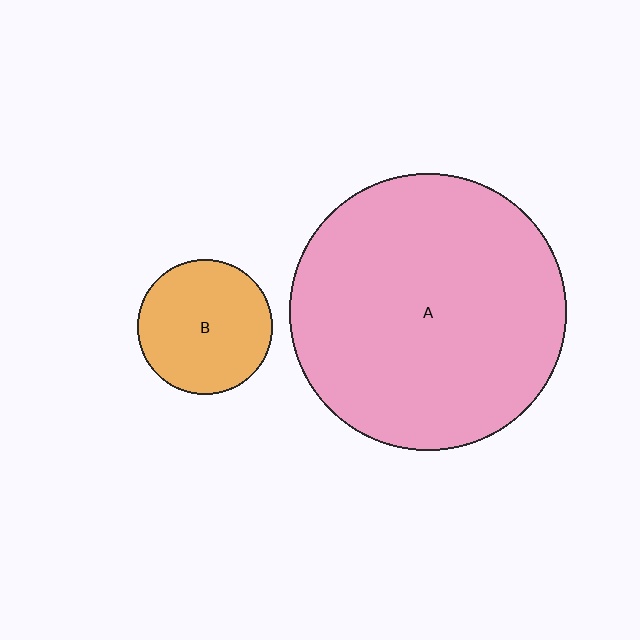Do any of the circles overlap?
No, none of the circles overlap.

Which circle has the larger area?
Circle A (pink).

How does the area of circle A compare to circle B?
Approximately 4.2 times.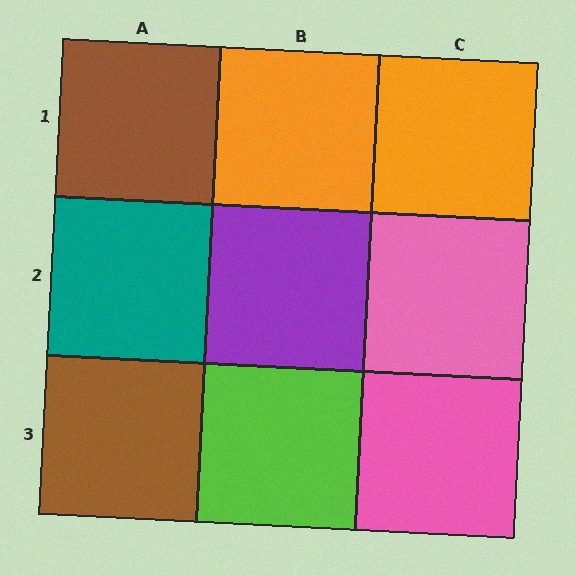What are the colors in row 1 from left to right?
Brown, orange, orange.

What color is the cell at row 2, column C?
Pink.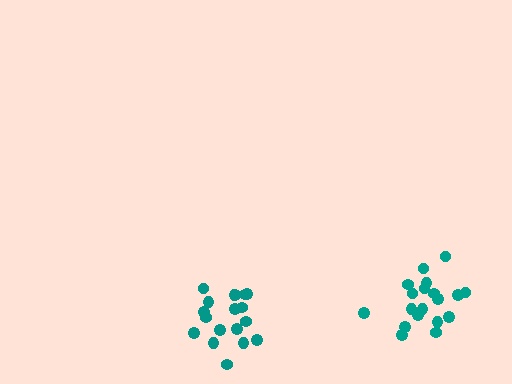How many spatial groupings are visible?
There are 2 spatial groupings.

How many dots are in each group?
Group 1: 19 dots, Group 2: 18 dots (37 total).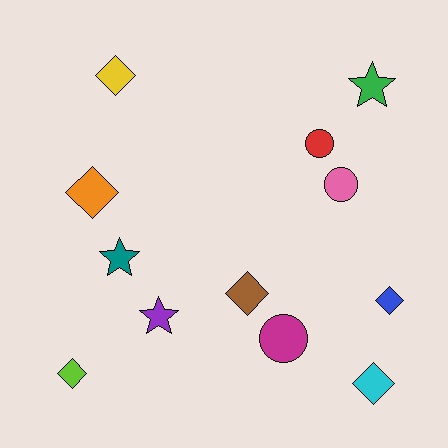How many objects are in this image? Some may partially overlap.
There are 12 objects.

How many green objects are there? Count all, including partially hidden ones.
There is 1 green object.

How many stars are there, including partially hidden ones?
There are 3 stars.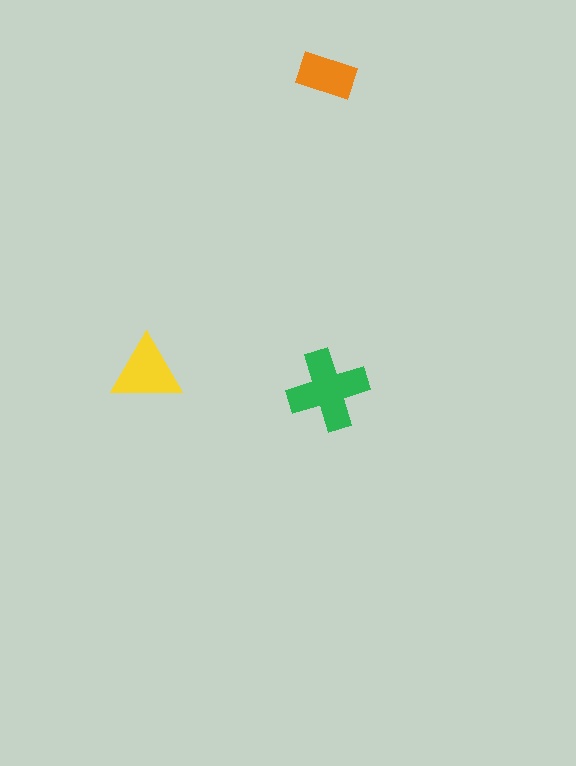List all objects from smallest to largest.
The orange rectangle, the yellow triangle, the green cross.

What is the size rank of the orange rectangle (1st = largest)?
3rd.